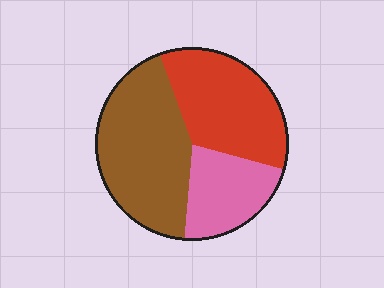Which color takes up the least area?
Pink, at roughly 20%.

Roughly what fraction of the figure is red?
Red takes up between a third and a half of the figure.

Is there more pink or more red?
Red.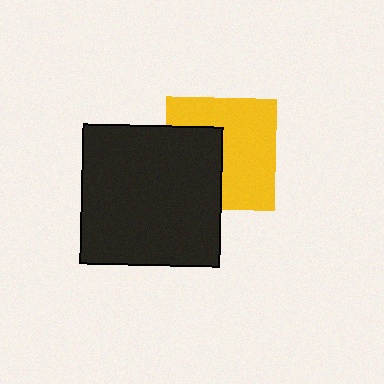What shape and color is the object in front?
The object in front is a black square.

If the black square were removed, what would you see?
You would see the complete yellow square.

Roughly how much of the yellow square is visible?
About half of it is visible (roughly 61%).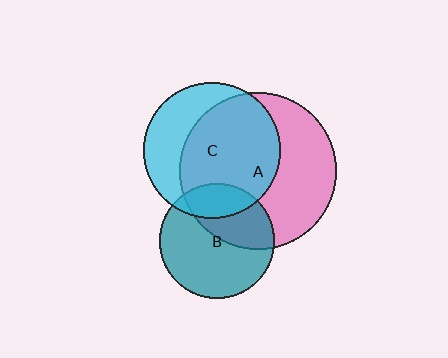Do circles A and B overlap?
Yes.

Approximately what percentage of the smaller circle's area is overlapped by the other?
Approximately 40%.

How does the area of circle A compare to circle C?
Approximately 1.3 times.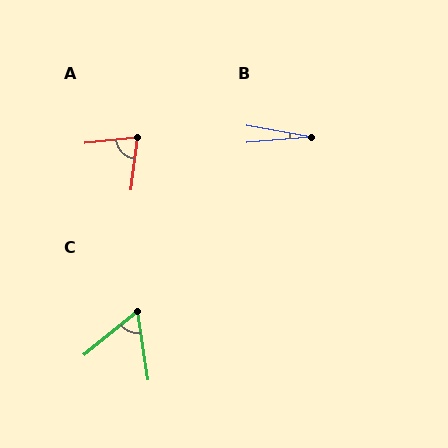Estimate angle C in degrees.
Approximately 60 degrees.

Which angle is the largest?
A, at approximately 77 degrees.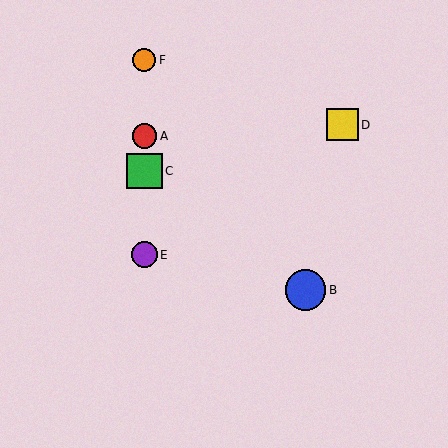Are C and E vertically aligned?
Yes, both are at x≈144.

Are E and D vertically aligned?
No, E is at x≈144 and D is at x≈343.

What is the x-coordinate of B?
Object B is at x≈305.